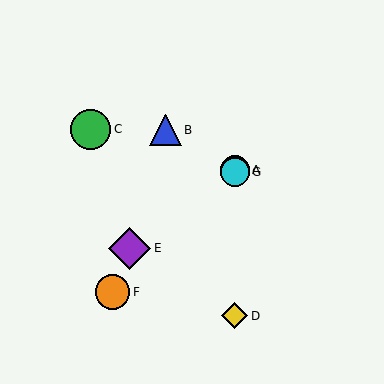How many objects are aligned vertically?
3 objects (A, D, G) are aligned vertically.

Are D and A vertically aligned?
Yes, both are at x≈235.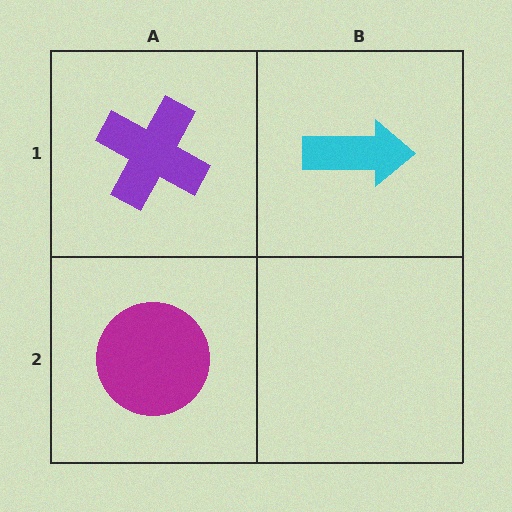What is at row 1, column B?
A cyan arrow.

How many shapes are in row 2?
1 shape.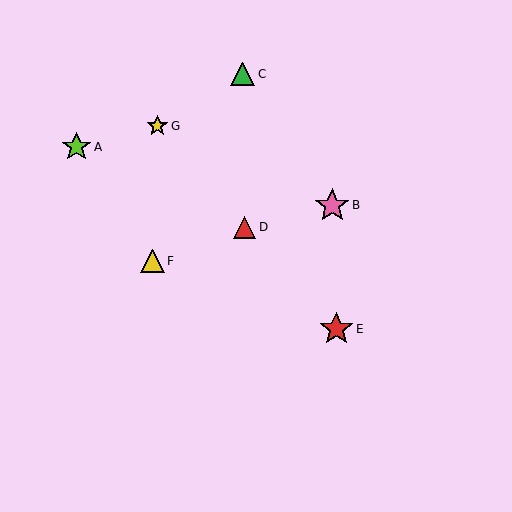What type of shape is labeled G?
Shape G is a yellow star.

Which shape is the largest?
The pink star (labeled B) is the largest.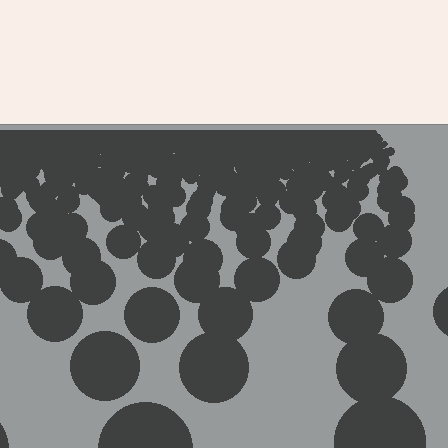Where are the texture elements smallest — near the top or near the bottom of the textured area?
Near the top.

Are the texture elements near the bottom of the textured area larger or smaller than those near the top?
Larger. Near the bottom, elements are closer to the viewer and appear at a bigger on-screen size.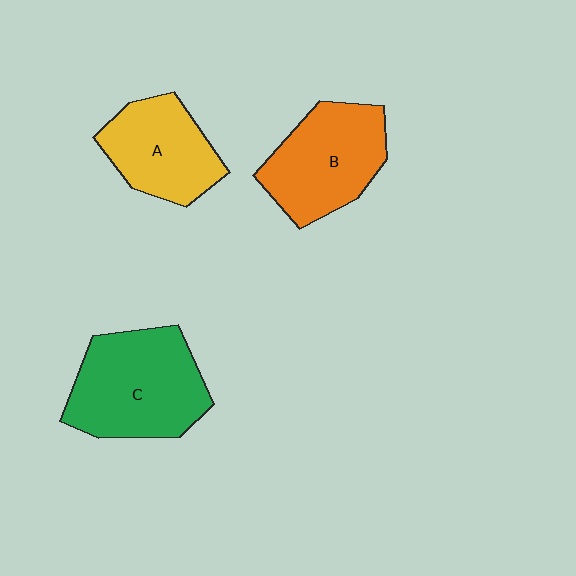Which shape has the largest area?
Shape C (green).